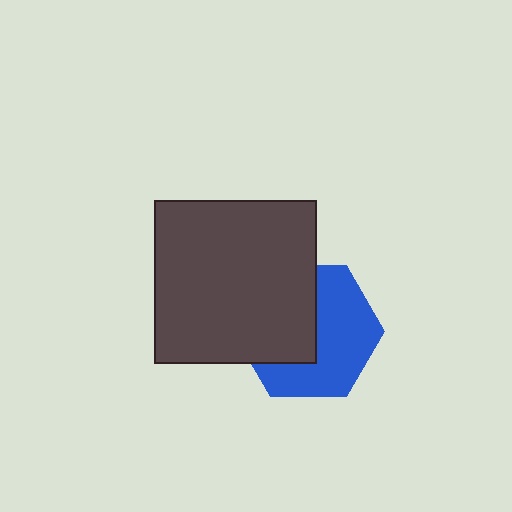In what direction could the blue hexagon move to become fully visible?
The blue hexagon could move toward the lower-right. That would shift it out from behind the dark gray square entirely.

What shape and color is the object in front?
The object in front is a dark gray square.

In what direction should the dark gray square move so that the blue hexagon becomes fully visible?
The dark gray square should move toward the upper-left. That is the shortest direction to clear the overlap and leave the blue hexagon fully visible.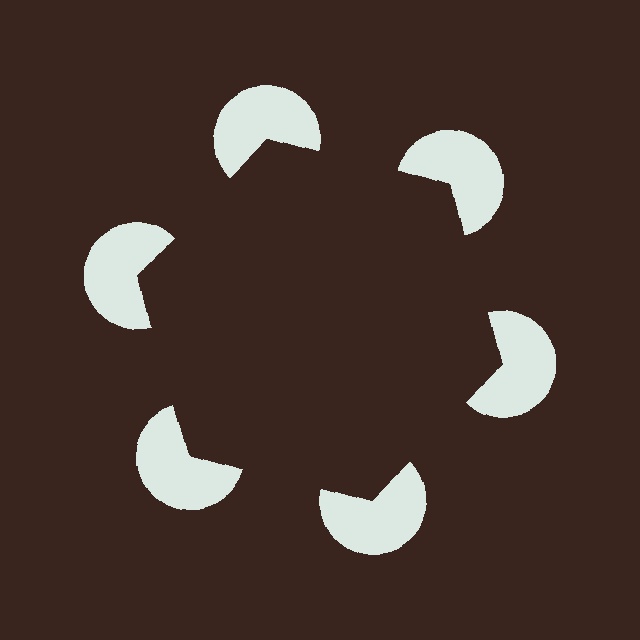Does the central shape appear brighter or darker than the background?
It typically appears slightly darker than the background, even though no actual brightness change is drawn.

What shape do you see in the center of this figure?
An illusory hexagon — its edges are inferred from the aligned wedge cuts in the pac-man discs, not physically drawn.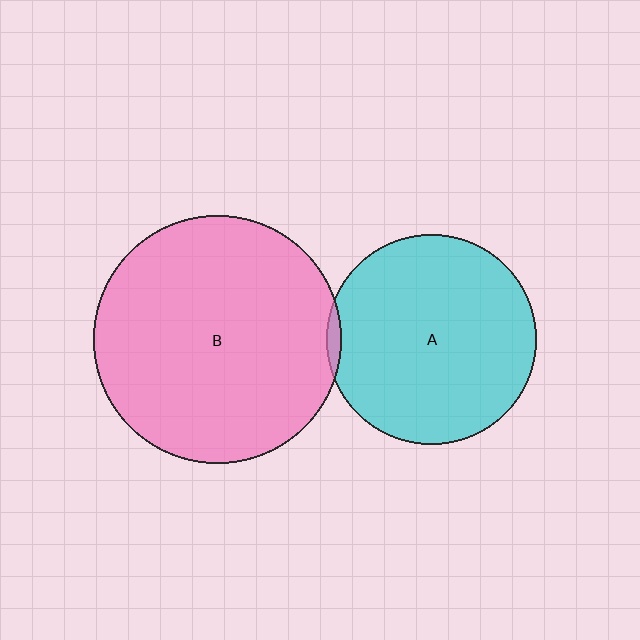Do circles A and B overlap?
Yes.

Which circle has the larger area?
Circle B (pink).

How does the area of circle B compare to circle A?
Approximately 1.4 times.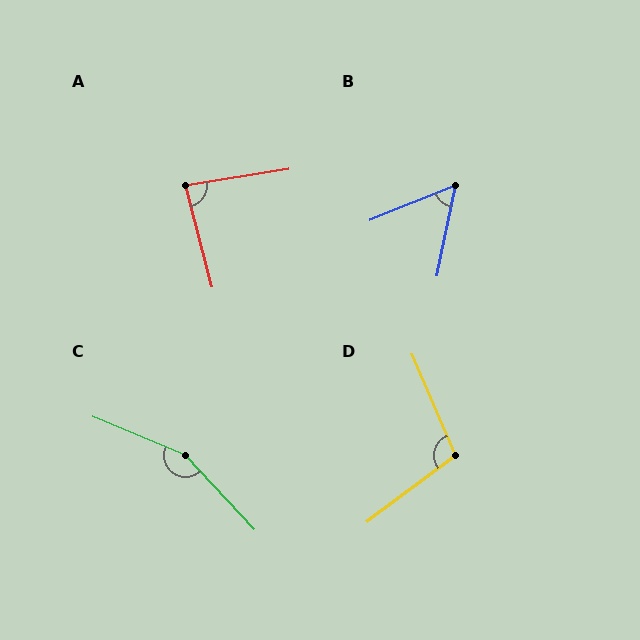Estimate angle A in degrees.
Approximately 85 degrees.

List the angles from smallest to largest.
B (57°), A (85°), D (104°), C (156°).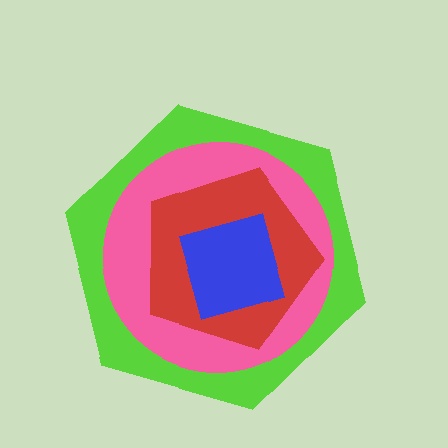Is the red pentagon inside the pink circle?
Yes.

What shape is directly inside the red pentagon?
The blue square.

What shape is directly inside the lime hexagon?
The pink circle.